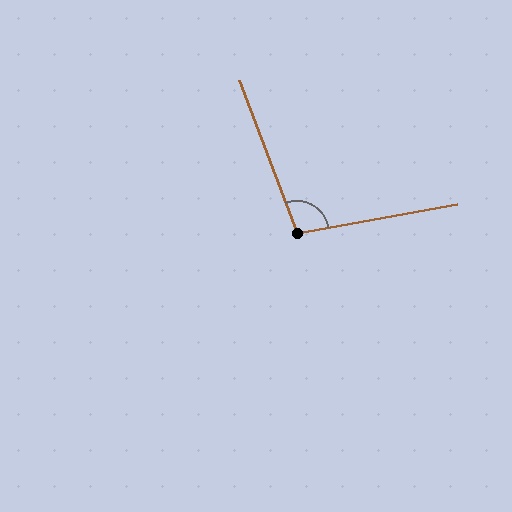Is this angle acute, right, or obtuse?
It is obtuse.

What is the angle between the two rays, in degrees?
Approximately 100 degrees.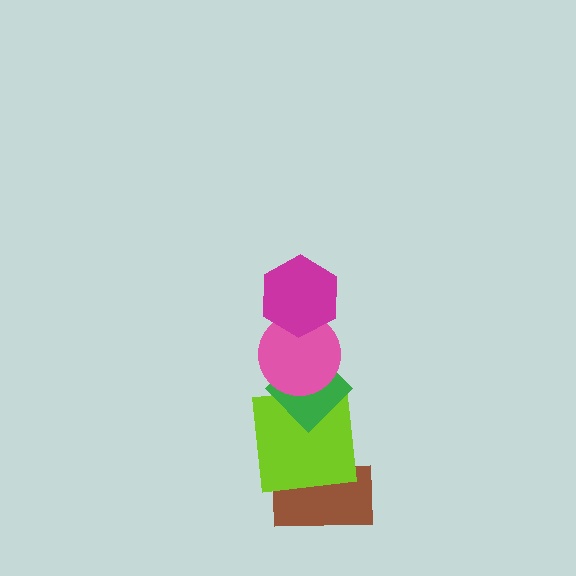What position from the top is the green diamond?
The green diamond is 3rd from the top.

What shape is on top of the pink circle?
The magenta hexagon is on top of the pink circle.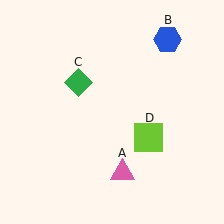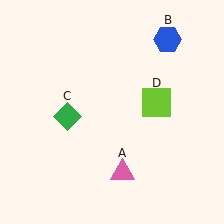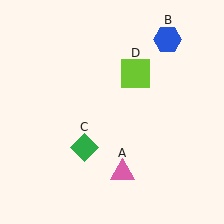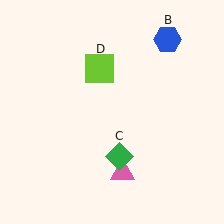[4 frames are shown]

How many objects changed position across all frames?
2 objects changed position: green diamond (object C), lime square (object D).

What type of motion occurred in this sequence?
The green diamond (object C), lime square (object D) rotated counterclockwise around the center of the scene.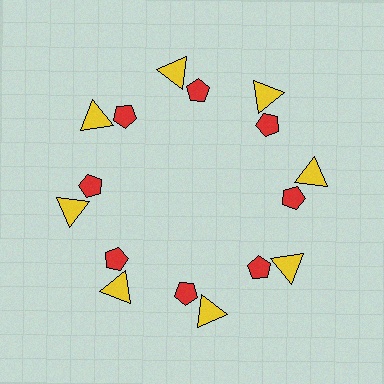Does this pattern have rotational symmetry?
Yes, this pattern has 8-fold rotational symmetry. It looks the same after rotating 45 degrees around the center.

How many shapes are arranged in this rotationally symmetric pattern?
There are 16 shapes, arranged in 8 groups of 2.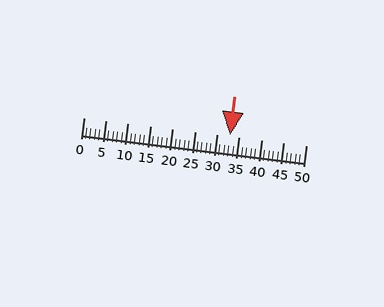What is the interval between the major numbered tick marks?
The major tick marks are spaced 5 units apart.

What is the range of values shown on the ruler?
The ruler shows values from 0 to 50.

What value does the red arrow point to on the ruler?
The red arrow points to approximately 33.